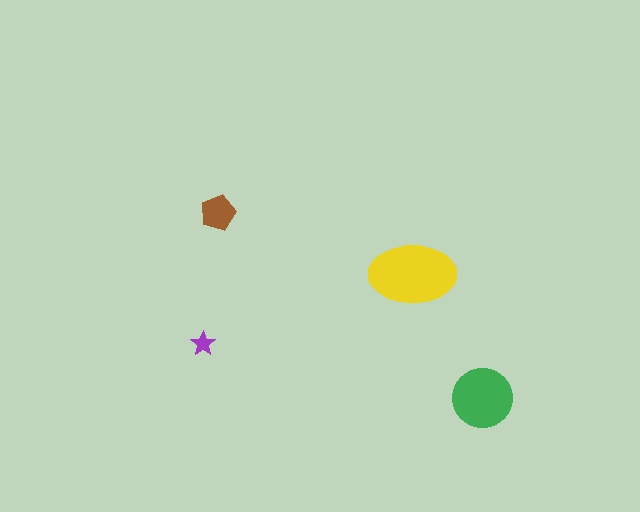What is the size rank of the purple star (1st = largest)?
4th.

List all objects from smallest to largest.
The purple star, the brown pentagon, the green circle, the yellow ellipse.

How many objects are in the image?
There are 4 objects in the image.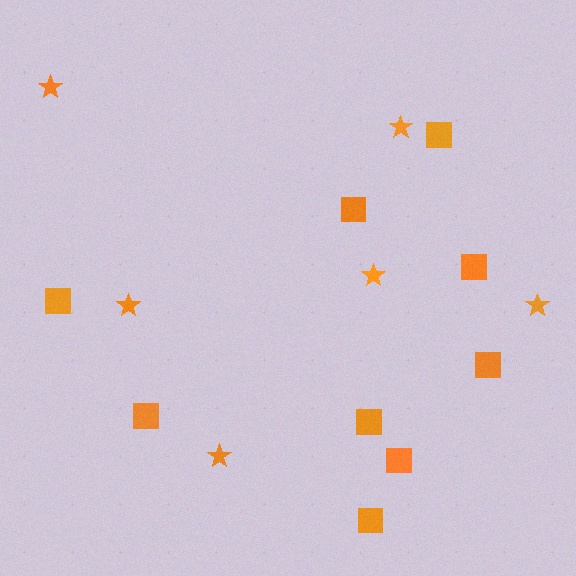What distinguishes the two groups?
There are 2 groups: one group of stars (6) and one group of squares (9).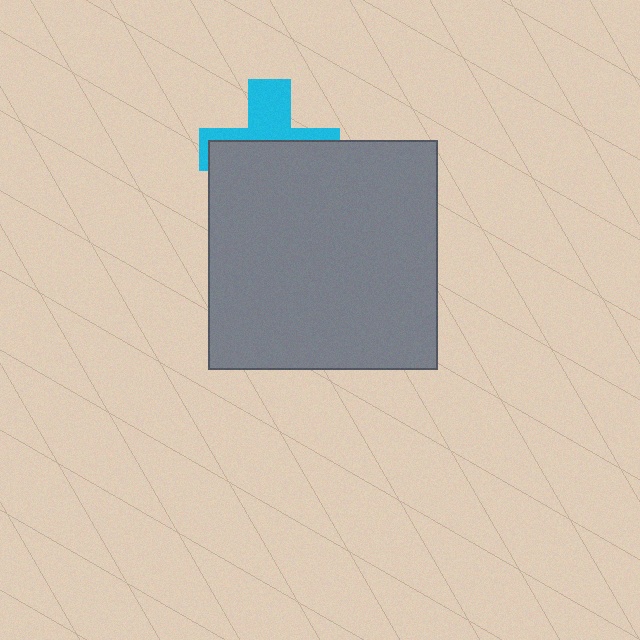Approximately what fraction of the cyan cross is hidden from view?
Roughly 61% of the cyan cross is hidden behind the gray square.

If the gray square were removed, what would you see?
You would see the complete cyan cross.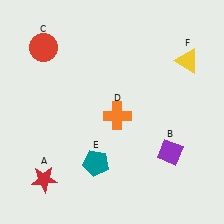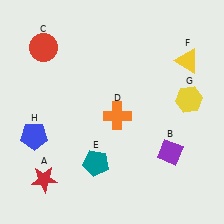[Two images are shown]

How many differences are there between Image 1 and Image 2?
There are 2 differences between the two images.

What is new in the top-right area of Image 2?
A yellow hexagon (G) was added in the top-right area of Image 2.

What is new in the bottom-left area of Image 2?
A blue pentagon (H) was added in the bottom-left area of Image 2.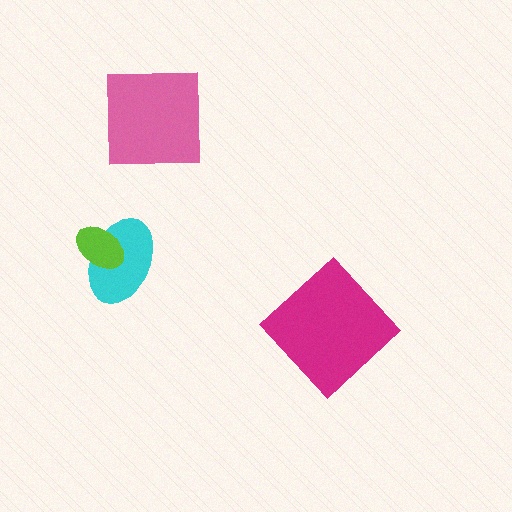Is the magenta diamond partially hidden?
No, no other shape covers it.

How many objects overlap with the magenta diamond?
0 objects overlap with the magenta diamond.